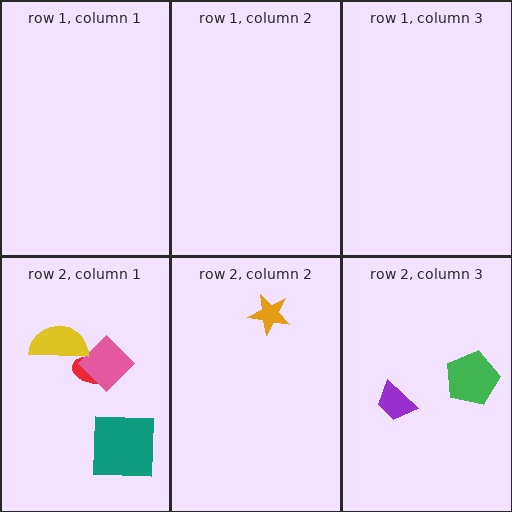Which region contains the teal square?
The row 2, column 1 region.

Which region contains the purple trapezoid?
The row 2, column 3 region.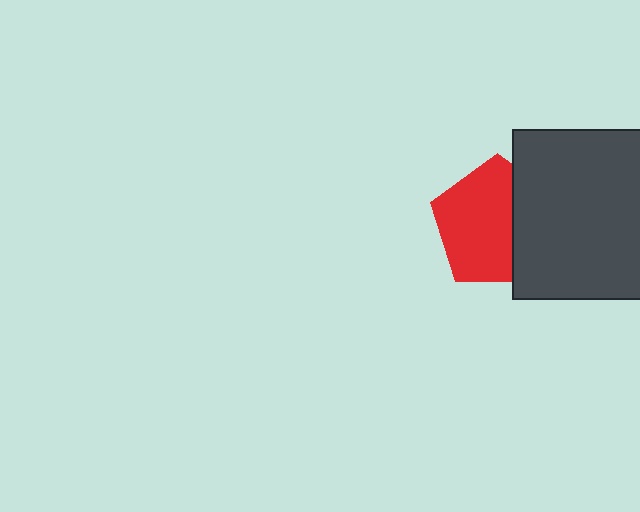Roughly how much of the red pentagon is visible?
About half of it is visible (roughly 65%).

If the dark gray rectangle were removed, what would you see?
You would see the complete red pentagon.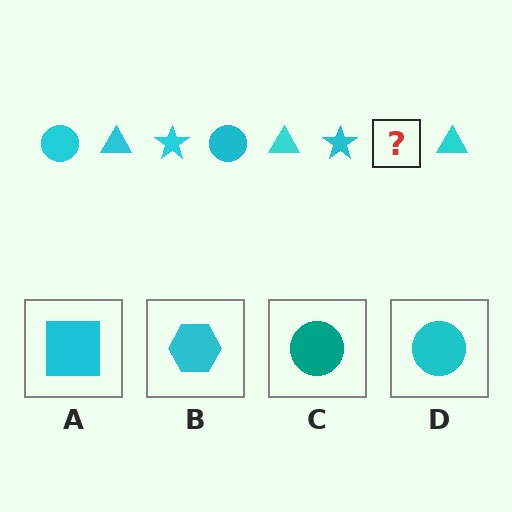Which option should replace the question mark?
Option D.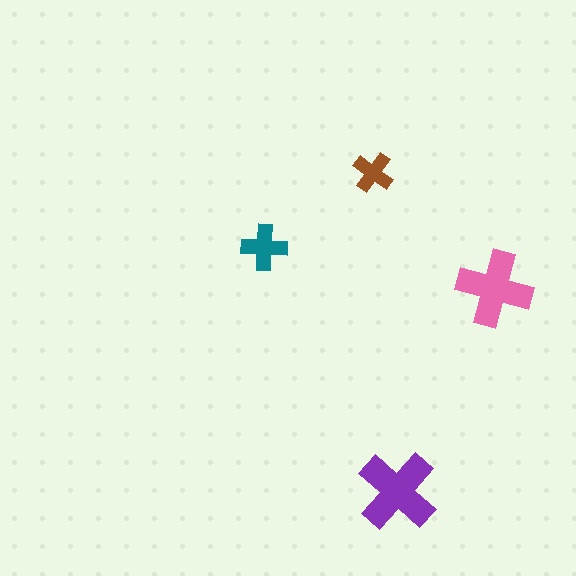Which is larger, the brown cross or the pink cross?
The pink one.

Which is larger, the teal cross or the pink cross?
The pink one.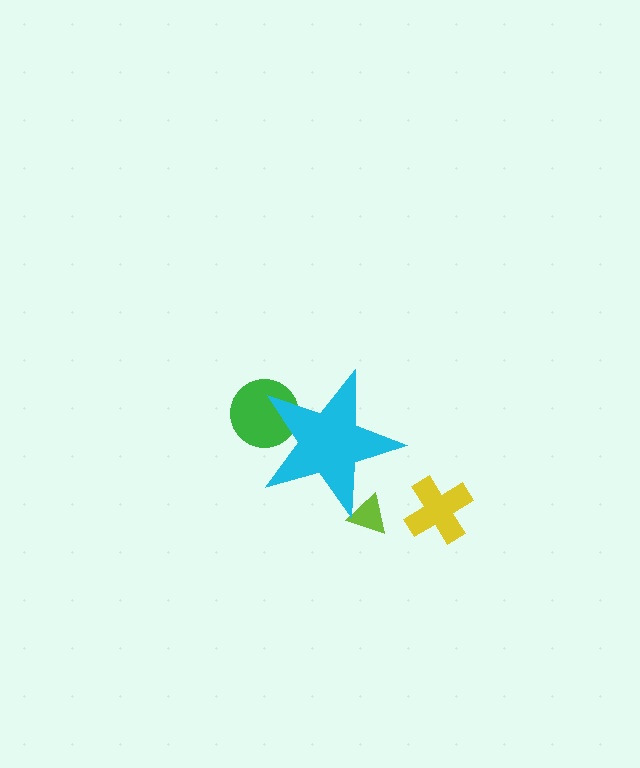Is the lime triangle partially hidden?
Yes, the lime triangle is partially hidden behind the cyan star.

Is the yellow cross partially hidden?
No, the yellow cross is fully visible.